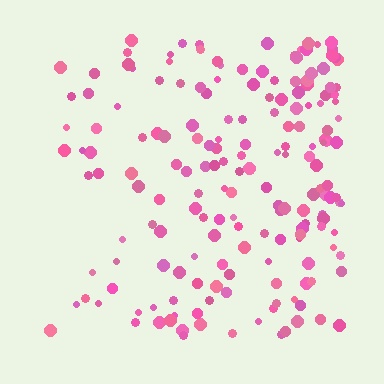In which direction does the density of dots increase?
From left to right, with the right side densest.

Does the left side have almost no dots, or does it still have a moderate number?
Still a moderate number, just noticeably fewer than the right.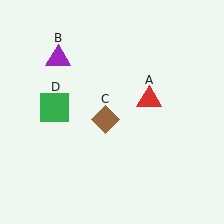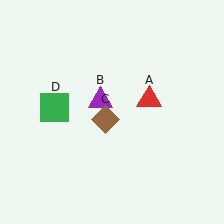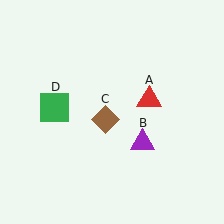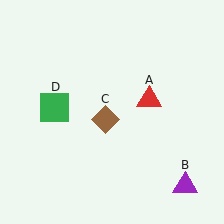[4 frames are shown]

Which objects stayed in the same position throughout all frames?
Red triangle (object A) and brown diamond (object C) and green square (object D) remained stationary.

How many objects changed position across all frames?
1 object changed position: purple triangle (object B).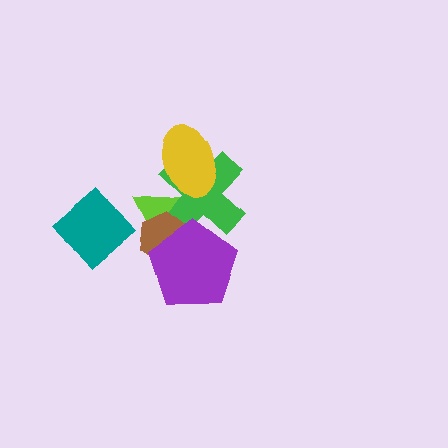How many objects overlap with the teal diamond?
0 objects overlap with the teal diamond.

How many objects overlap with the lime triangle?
4 objects overlap with the lime triangle.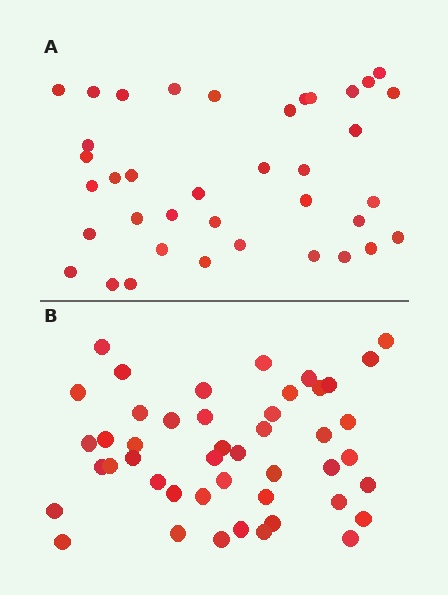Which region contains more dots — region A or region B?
Region B (the bottom region) has more dots.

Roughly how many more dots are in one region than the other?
Region B has roughly 8 or so more dots than region A.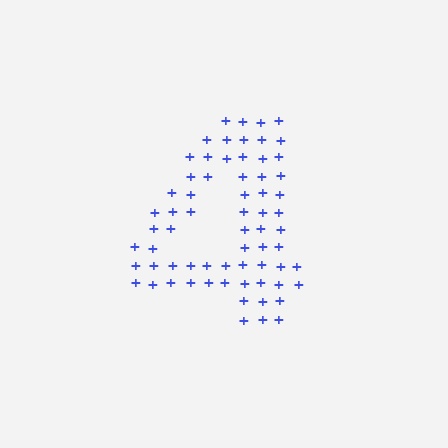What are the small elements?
The small elements are plus signs.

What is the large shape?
The large shape is the digit 4.